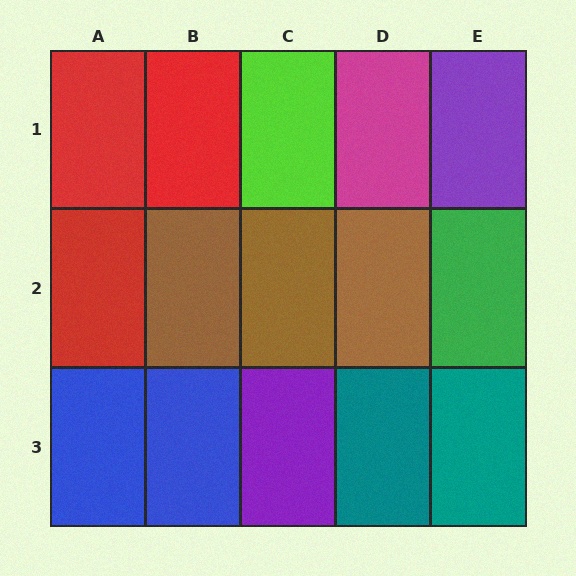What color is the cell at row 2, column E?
Green.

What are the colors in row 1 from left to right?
Red, red, lime, magenta, purple.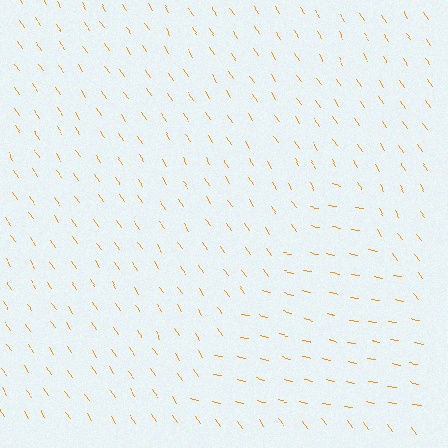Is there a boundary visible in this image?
Yes, there is a texture boundary formed by a change in line orientation.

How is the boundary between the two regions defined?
The boundary is defined purely by a change in line orientation (approximately 45 degrees difference). All lines are the same color and thickness.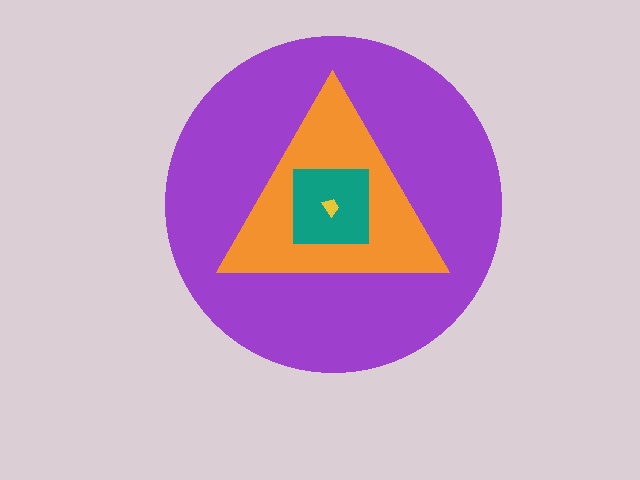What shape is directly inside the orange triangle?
The teal square.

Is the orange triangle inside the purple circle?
Yes.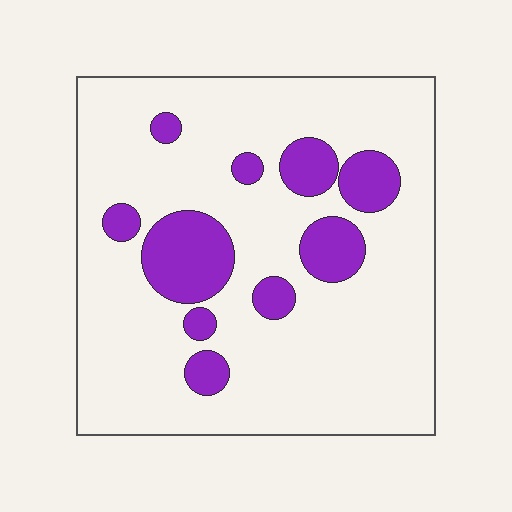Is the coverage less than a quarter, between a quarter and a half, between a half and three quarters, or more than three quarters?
Less than a quarter.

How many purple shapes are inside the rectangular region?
10.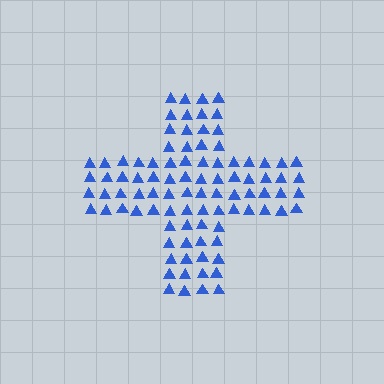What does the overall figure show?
The overall figure shows a cross.